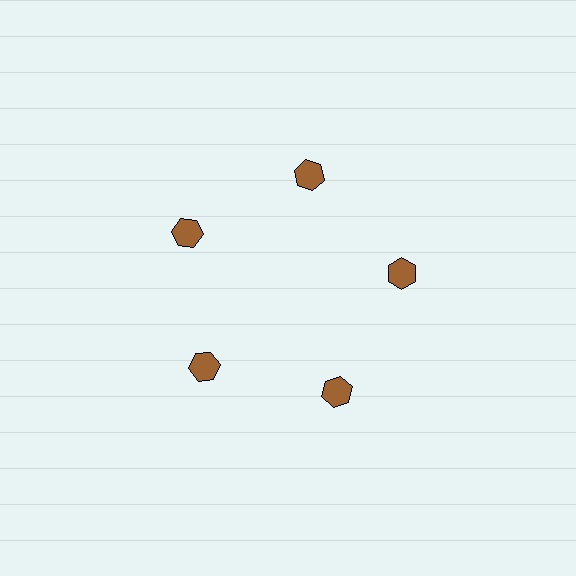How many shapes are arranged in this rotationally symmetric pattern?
There are 5 shapes, arranged in 5 groups of 1.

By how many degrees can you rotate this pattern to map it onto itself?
The pattern maps onto itself every 72 degrees of rotation.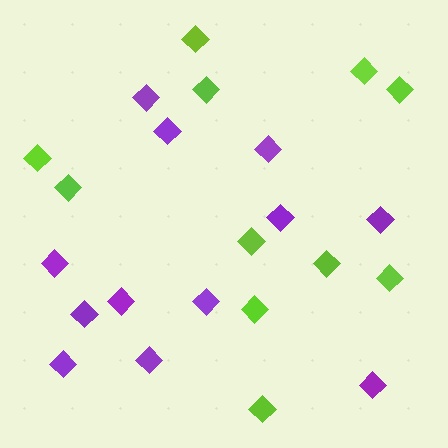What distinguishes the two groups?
There are 2 groups: one group of purple diamonds (12) and one group of lime diamonds (11).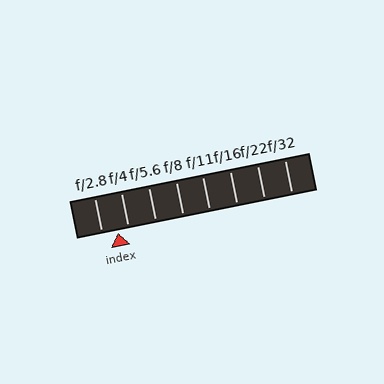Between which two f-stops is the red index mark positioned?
The index mark is between f/2.8 and f/4.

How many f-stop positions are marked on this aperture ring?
There are 8 f-stop positions marked.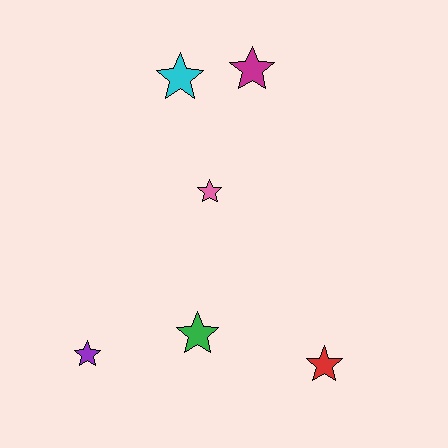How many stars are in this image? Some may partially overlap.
There are 6 stars.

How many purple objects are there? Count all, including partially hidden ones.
There is 1 purple object.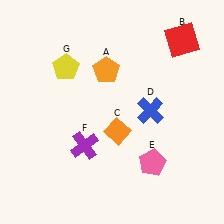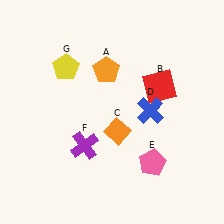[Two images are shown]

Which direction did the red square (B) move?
The red square (B) moved down.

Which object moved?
The red square (B) moved down.